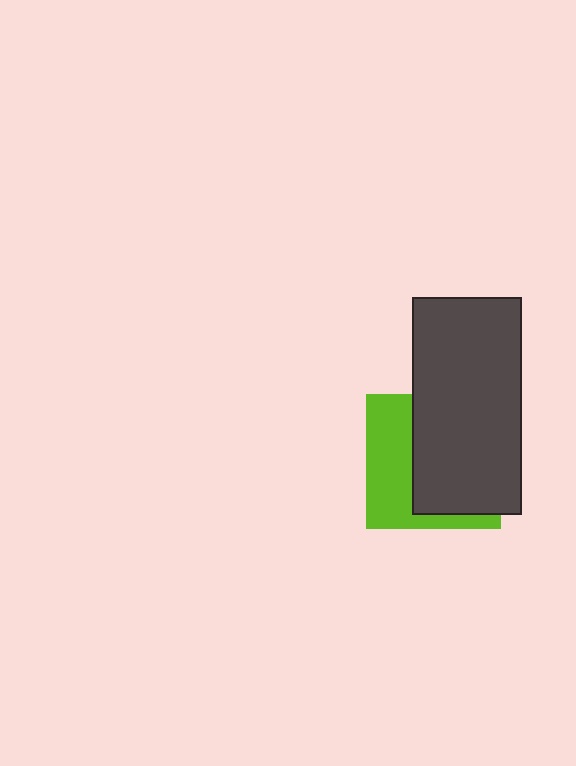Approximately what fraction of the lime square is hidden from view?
Roughly 59% of the lime square is hidden behind the dark gray rectangle.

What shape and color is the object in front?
The object in front is a dark gray rectangle.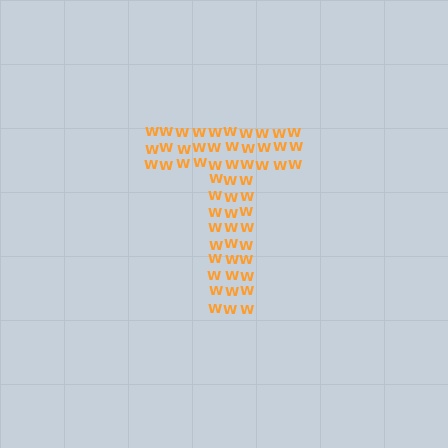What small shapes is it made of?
It is made of small letter W's.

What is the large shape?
The large shape is the letter T.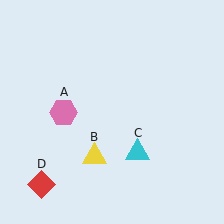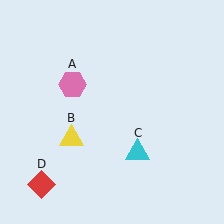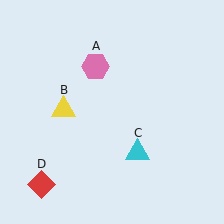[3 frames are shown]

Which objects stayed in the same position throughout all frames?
Cyan triangle (object C) and red diamond (object D) remained stationary.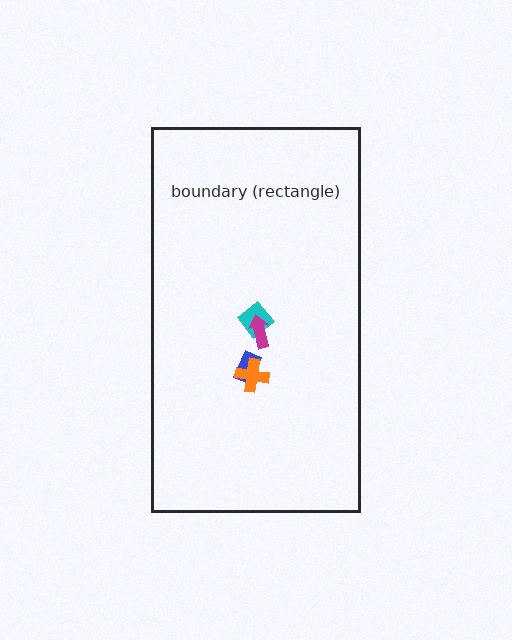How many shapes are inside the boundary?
4 inside, 0 outside.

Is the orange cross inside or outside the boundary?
Inside.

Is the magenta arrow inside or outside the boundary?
Inside.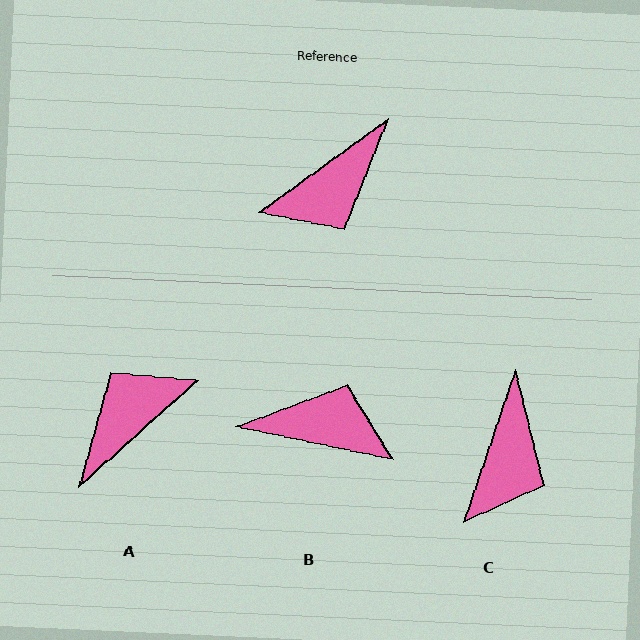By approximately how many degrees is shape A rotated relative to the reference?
Approximately 174 degrees clockwise.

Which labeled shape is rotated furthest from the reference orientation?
A, about 174 degrees away.